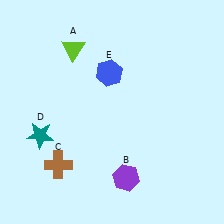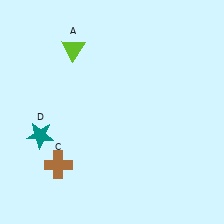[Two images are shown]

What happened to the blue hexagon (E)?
The blue hexagon (E) was removed in Image 2. It was in the top-left area of Image 1.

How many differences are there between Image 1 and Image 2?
There are 2 differences between the two images.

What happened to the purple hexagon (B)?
The purple hexagon (B) was removed in Image 2. It was in the bottom-right area of Image 1.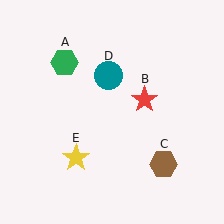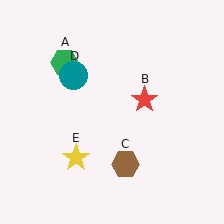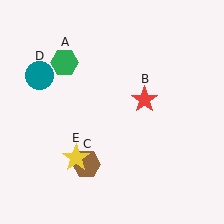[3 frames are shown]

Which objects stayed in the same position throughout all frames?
Green hexagon (object A) and red star (object B) and yellow star (object E) remained stationary.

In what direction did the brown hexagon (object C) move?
The brown hexagon (object C) moved left.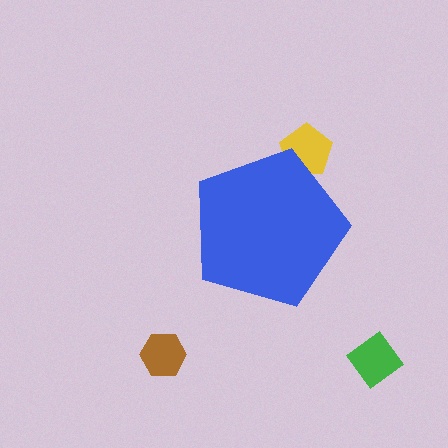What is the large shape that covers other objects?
A blue pentagon.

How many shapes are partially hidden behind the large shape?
1 shape is partially hidden.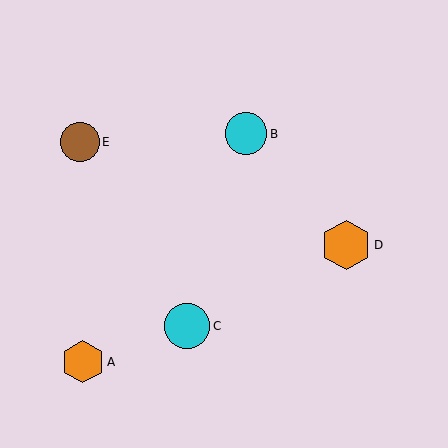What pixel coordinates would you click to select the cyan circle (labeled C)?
Click at (187, 326) to select the cyan circle C.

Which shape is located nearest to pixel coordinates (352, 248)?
The orange hexagon (labeled D) at (346, 245) is nearest to that location.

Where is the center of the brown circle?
The center of the brown circle is at (80, 142).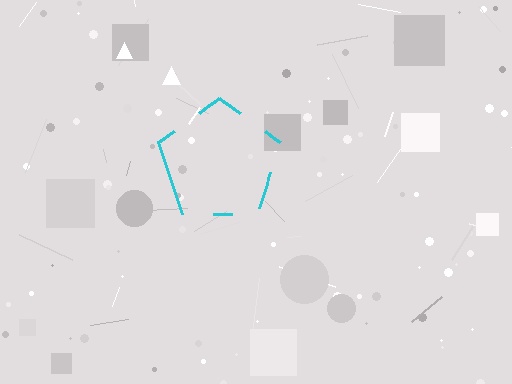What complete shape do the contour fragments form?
The contour fragments form a pentagon.